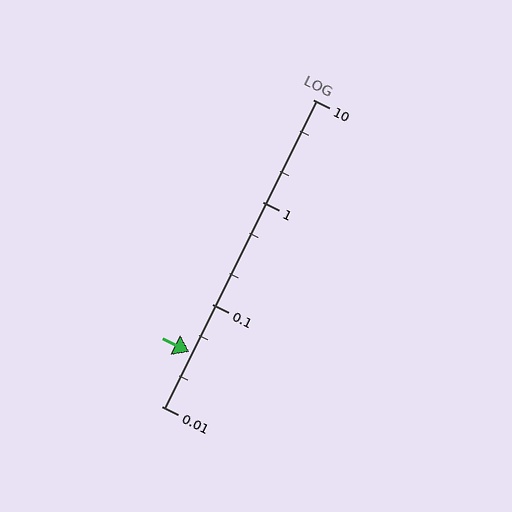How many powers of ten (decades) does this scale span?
The scale spans 3 decades, from 0.01 to 10.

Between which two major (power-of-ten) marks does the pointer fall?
The pointer is between 0.01 and 0.1.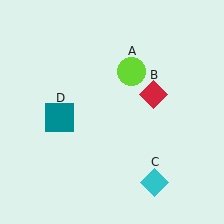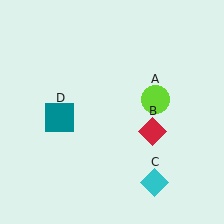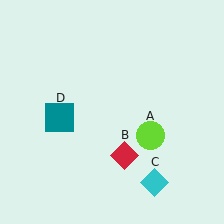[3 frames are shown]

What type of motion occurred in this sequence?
The lime circle (object A), red diamond (object B) rotated clockwise around the center of the scene.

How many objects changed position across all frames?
2 objects changed position: lime circle (object A), red diamond (object B).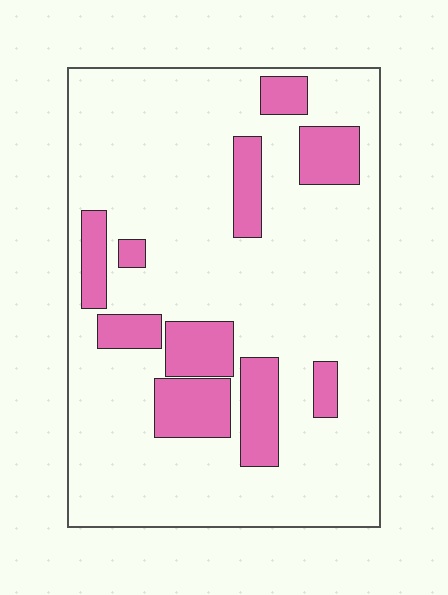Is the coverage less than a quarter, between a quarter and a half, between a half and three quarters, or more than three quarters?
Less than a quarter.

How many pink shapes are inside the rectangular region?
10.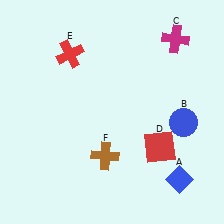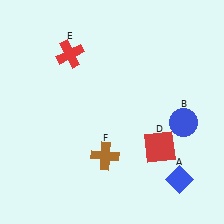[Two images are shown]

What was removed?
The magenta cross (C) was removed in Image 2.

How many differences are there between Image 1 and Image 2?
There is 1 difference between the two images.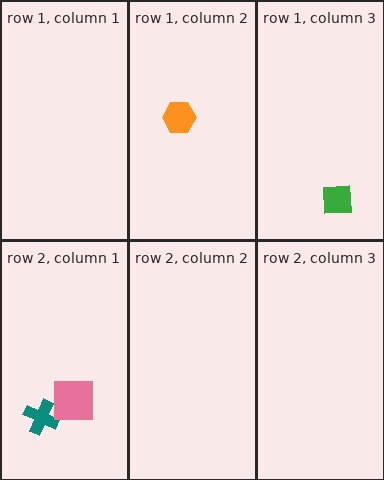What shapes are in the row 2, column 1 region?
The teal cross, the pink square.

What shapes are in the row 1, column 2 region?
The orange hexagon.